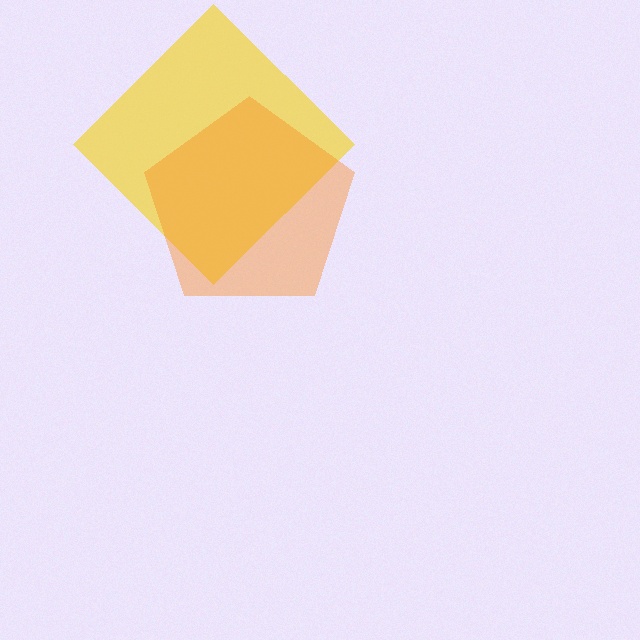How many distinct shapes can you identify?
There are 2 distinct shapes: a yellow diamond, an orange pentagon.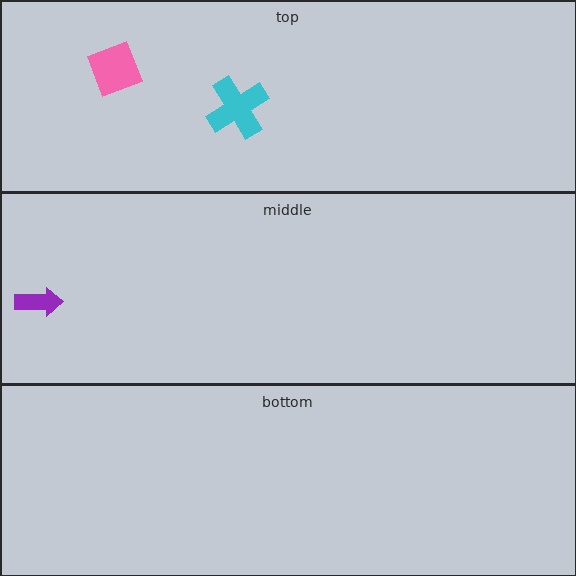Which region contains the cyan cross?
The top region.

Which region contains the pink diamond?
The top region.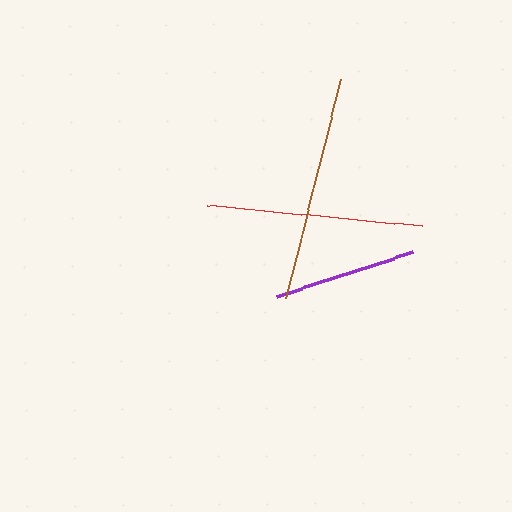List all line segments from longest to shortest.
From longest to shortest: brown, red, purple.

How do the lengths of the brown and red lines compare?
The brown and red lines are approximately the same length.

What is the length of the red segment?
The red segment is approximately 215 pixels long.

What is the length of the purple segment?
The purple segment is approximately 142 pixels long.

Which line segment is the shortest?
The purple line is the shortest at approximately 142 pixels.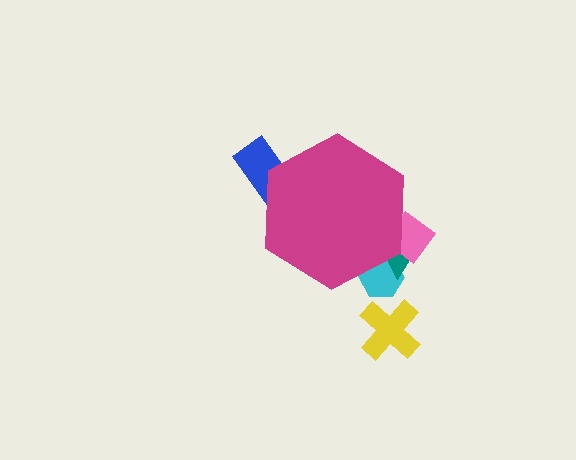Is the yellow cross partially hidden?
No, the yellow cross is fully visible.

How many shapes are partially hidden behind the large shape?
4 shapes are partially hidden.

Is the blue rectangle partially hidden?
Yes, the blue rectangle is partially hidden behind the magenta hexagon.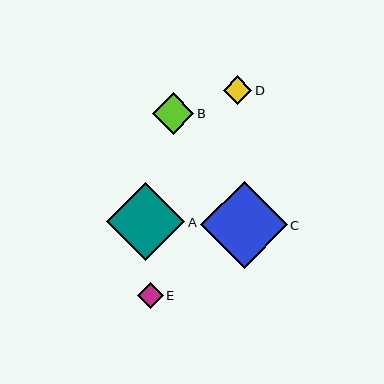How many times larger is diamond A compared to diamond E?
Diamond A is approximately 3.0 times the size of diamond E.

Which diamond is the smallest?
Diamond E is the smallest with a size of approximately 26 pixels.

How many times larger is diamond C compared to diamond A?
Diamond C is approximately 1.1 times the size of diamond A.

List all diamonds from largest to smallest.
From largest to smallest: C, A, B, D, E.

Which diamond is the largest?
Diamond C is the largest with a size of approximately 87 pixels.